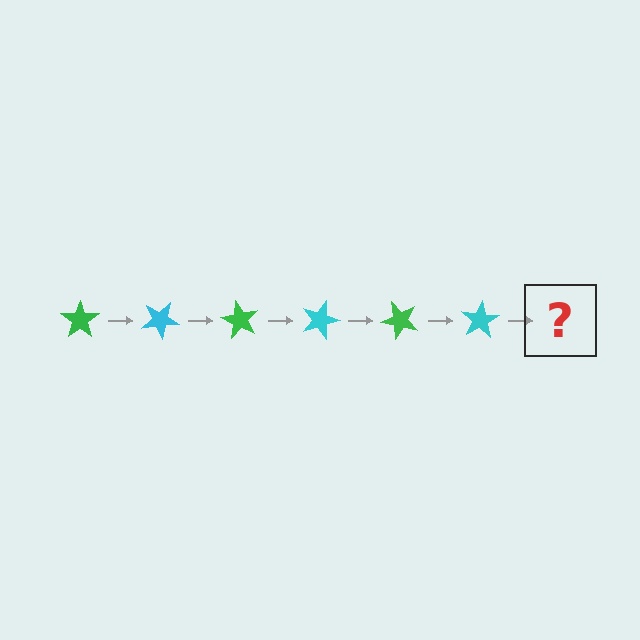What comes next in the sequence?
The next element should be a green star, rotated 180 degrees from the start.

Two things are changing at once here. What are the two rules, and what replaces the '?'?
The two rules are that it rotates 30 degrees each step and the color cycles through green and cyan. The '?' should be a green star, rotated 180 degrees from the start.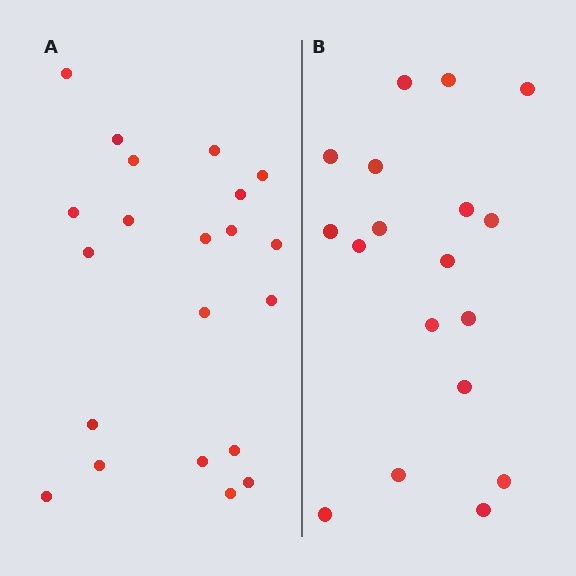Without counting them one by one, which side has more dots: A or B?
Region A (the left region) has more dots.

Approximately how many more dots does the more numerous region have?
Region A has just a few more — roughly 2 or 3 more dots than region B.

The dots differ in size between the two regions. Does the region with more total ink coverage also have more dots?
No. Region B has more total ink coverage because its dots are larger, but region A actually contains more individual dots. Total area can be misleading — the number of items is what matters here.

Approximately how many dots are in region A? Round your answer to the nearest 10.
About 20 dots. (The exact count is 21, which rounds to 20.)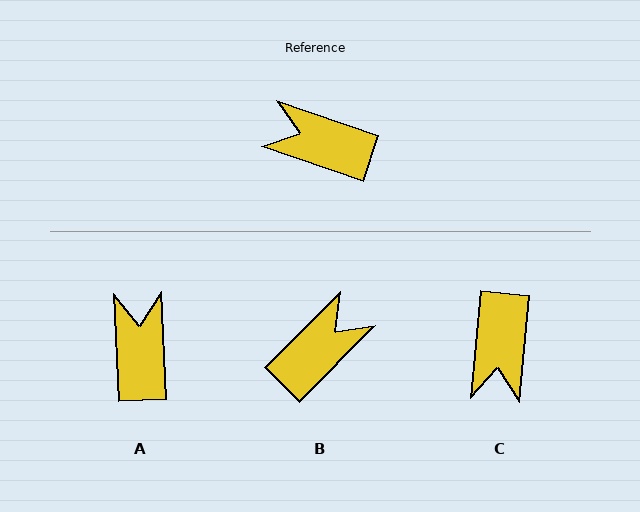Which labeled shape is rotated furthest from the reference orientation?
B, about 116 degrees away.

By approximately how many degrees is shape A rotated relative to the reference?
Approximately 69 degrees clockwise.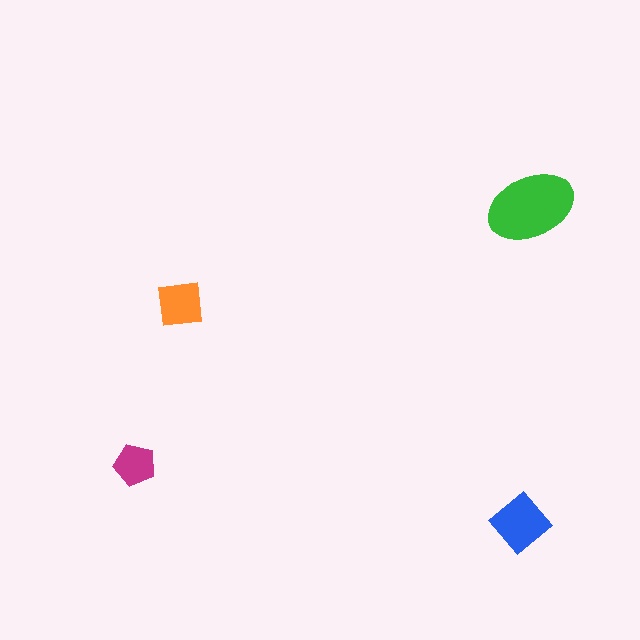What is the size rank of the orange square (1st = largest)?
3rd.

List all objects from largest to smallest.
The green ellipse, the blue diamond, the orange square, the magenta pentagon.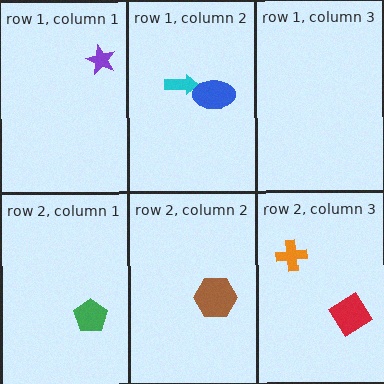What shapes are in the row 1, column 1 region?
The purple star.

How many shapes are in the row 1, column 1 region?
1.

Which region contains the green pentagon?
The row 2, column 1 region.